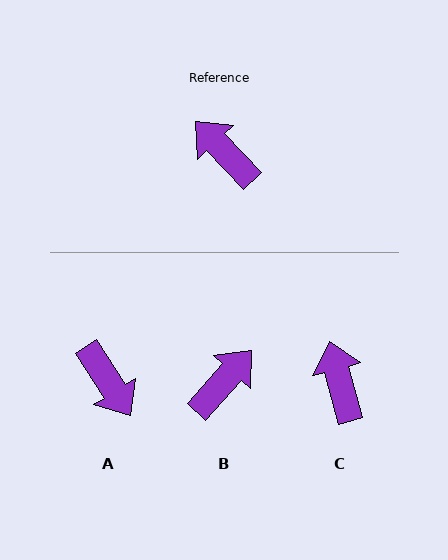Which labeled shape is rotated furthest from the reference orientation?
A, about 169 degrees away.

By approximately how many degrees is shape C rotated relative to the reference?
Approximately 28 degrees clockwise.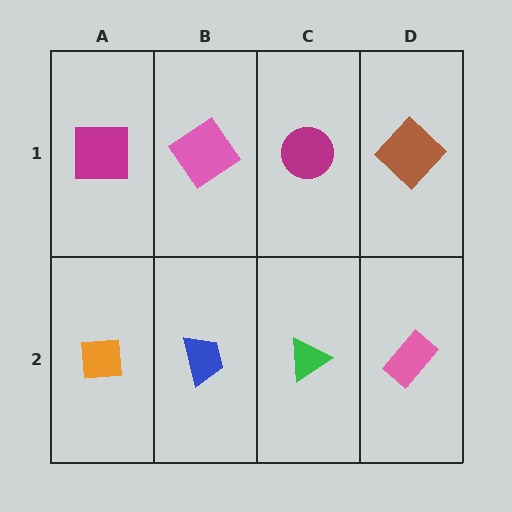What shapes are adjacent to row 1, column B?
A blue trapezoid (row 2, column B), a magenta square (row 1, column A), a magenta circle (row 1, column C).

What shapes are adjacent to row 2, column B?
A pink diamond (row 1, column B), an orange square (row 2, column A), a green triangle (row 2, column C).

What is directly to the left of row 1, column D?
A magenta circle.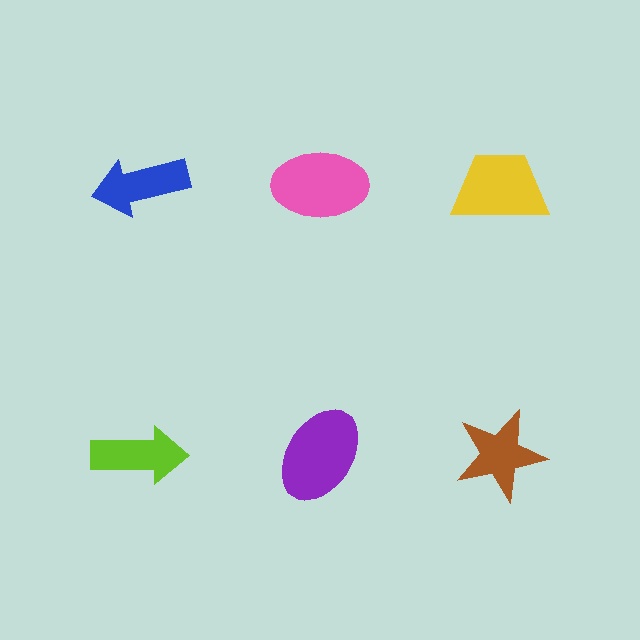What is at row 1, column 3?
A yellow trapezoid.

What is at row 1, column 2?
A pink ellipse.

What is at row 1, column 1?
A blue arrow.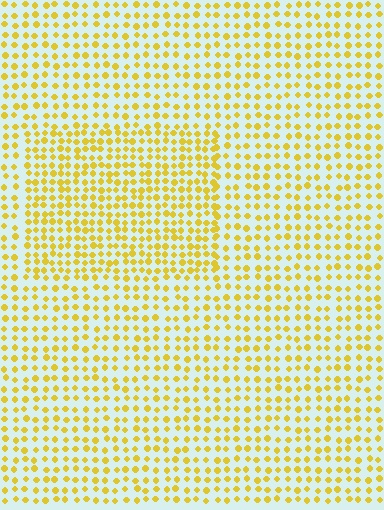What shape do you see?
I see a rectangle.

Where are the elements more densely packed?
The elements are more densely packed inside the rectangle boundary.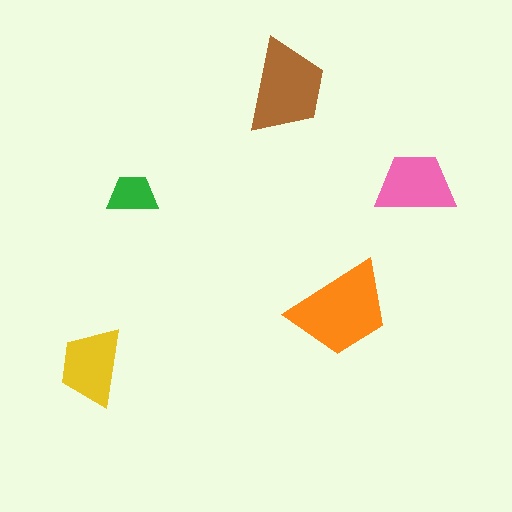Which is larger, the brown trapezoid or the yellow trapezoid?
The brown one.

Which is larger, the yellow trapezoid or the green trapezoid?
The yellow one.